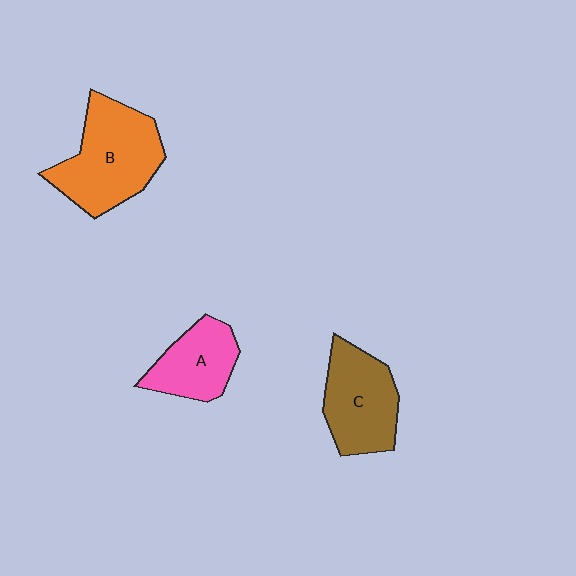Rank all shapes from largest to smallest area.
From largest to smallest: B (orange), C (brown), A (pink).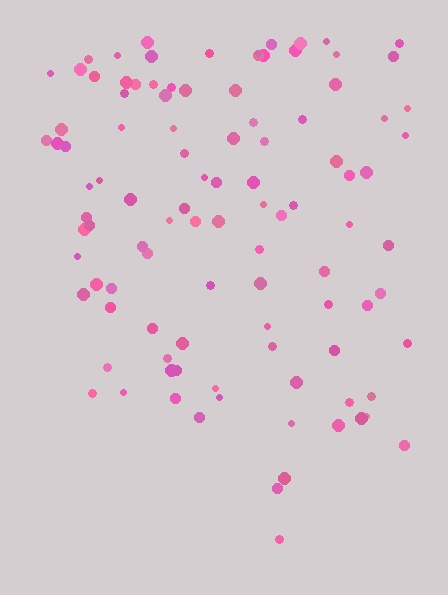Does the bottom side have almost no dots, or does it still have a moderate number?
Still a moderate number, just noticeably fewer than the top.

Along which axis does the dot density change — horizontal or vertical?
Vertical.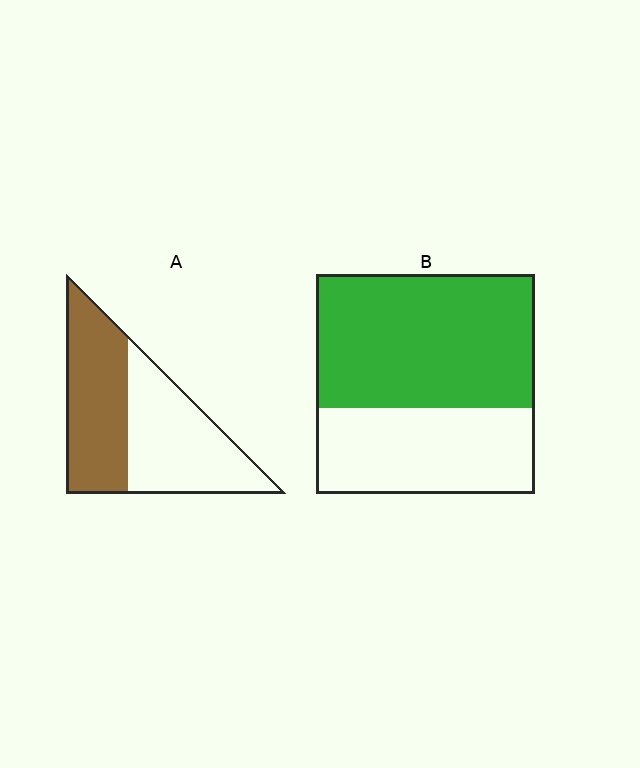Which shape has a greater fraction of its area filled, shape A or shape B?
Shape B.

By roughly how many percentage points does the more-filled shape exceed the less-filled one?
By roughly 15 percentage points (B over A).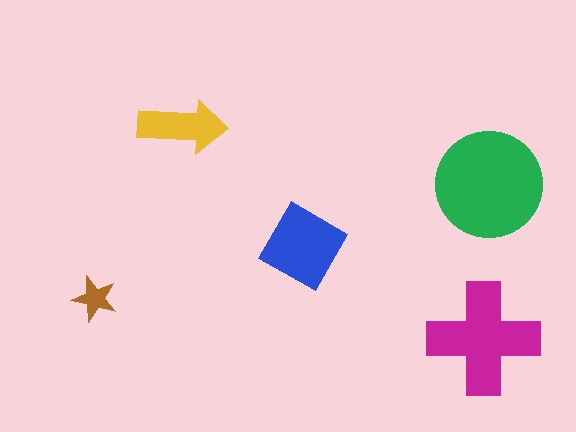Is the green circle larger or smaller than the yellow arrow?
Larger.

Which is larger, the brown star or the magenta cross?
The magenta cross.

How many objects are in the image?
There are 5 objects in the image.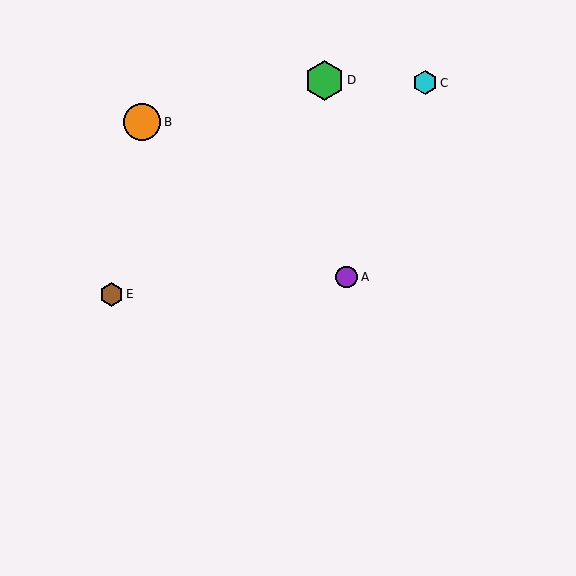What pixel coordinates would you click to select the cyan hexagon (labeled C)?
Click at (425, 83) to select the cyan hexagon C.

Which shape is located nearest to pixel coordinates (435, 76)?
The cyan hexagon (labeled C) at (425, 83) is nearest to that location.